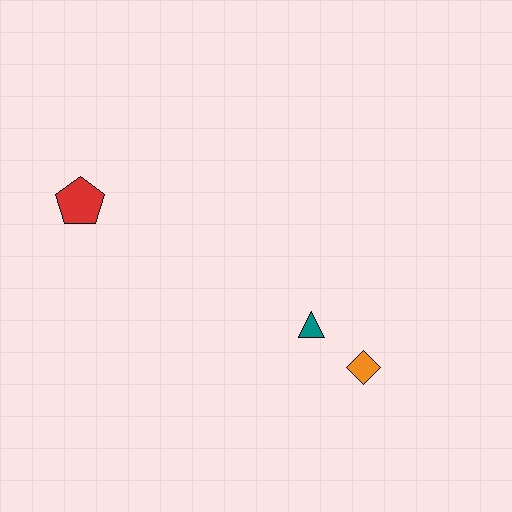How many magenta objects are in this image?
There are no magenta objects.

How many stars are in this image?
There are no stars.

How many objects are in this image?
There are 3 objects.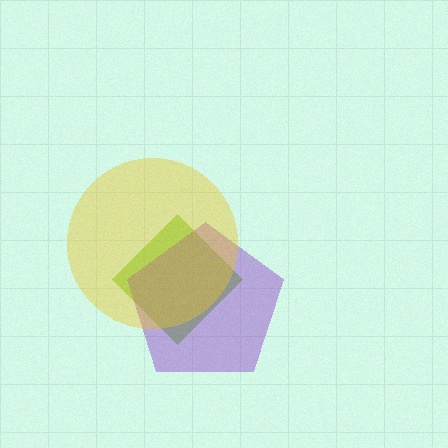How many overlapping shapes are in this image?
There are 3 overlapping shapes in the image.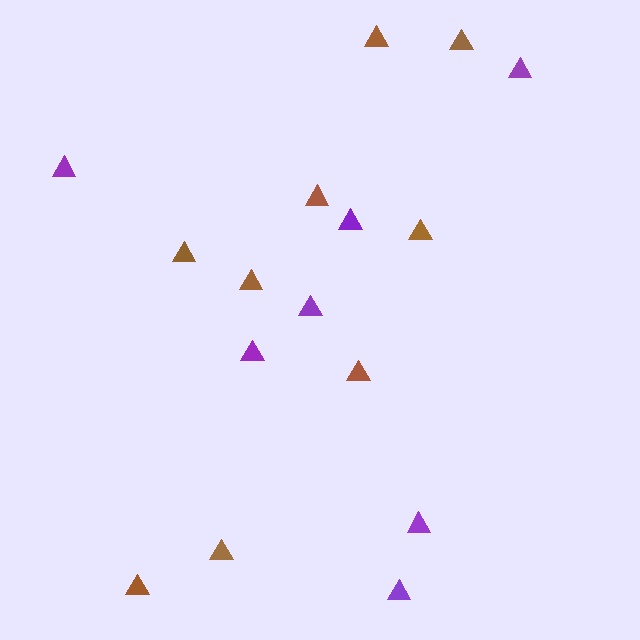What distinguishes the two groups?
There are 2 groups: one group of purple triangles (7) and one group of brown triangles (9).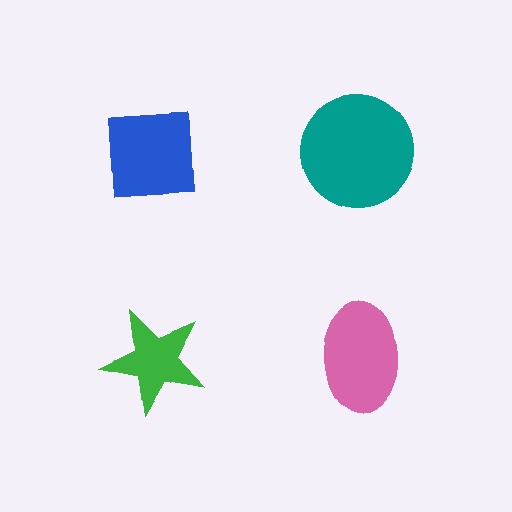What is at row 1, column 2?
A teal circle.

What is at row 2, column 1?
A green star.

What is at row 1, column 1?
A blue square.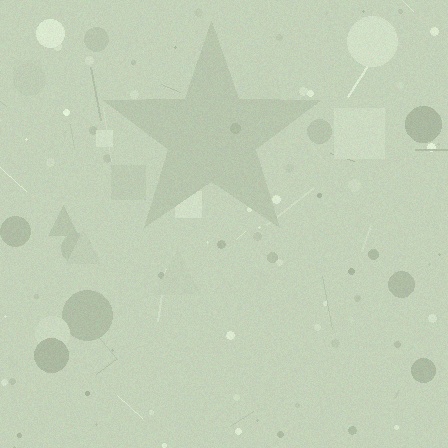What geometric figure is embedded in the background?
A star is embedded in the background.